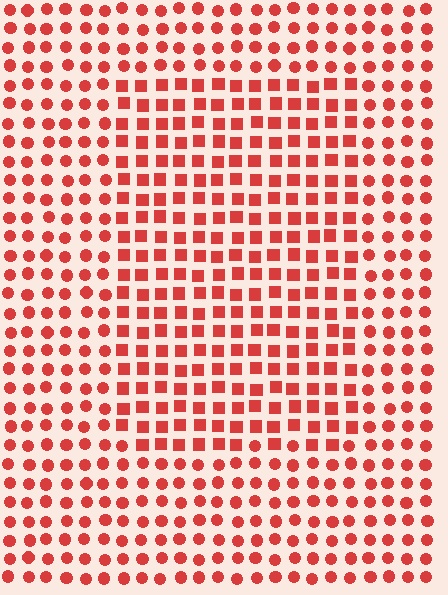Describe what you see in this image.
The image is filled with small red elements arranged in a uniform grid. A rectangle-shaped region contains squares, while the surrounding area contains circles. The boundary is defined purely by the change in element shape.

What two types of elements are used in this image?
The image uses squares inside the rectangle region and circles outside it.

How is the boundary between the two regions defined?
The boundary is defined by a change in element shape: squares inside vs. circles outside. All elements share the same color and spacing.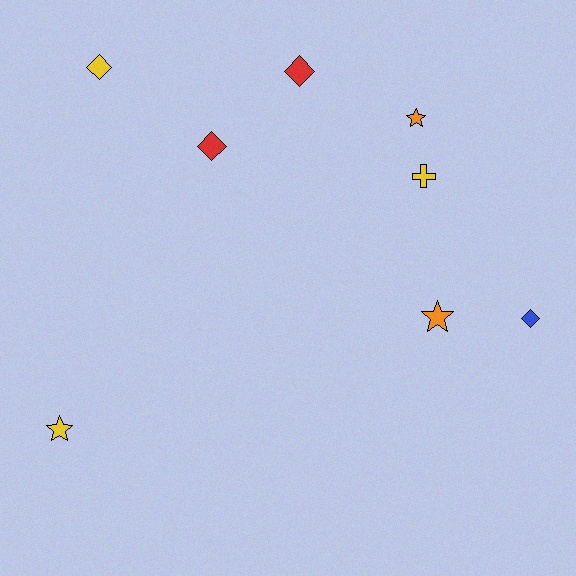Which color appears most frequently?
Yellow, with 3 objects.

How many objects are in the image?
There are 8 objects.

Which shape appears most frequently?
Diamond, with 4 objects.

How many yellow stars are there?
There is 1 yellow star.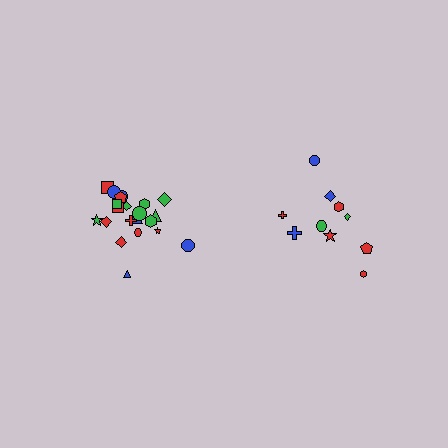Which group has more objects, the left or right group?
The left group.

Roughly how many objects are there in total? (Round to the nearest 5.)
Roughly 30 objects in total.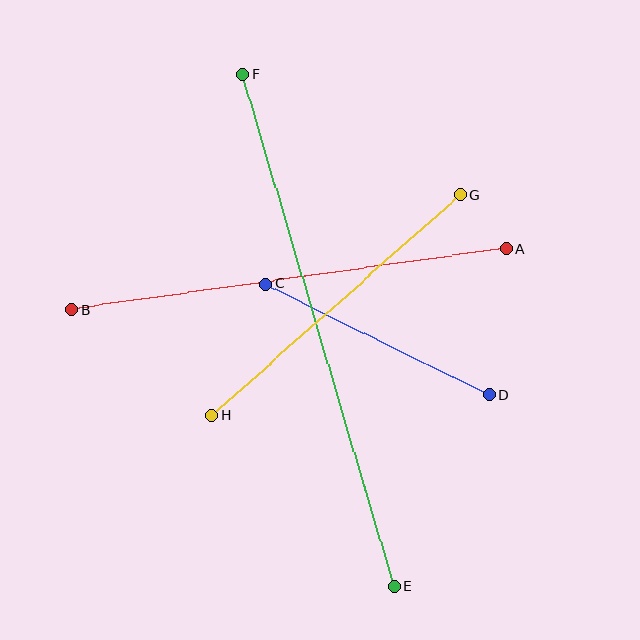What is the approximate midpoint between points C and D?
The midpoint is at approximately (377, 339) pixels.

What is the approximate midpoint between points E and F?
The midpoint is at approximately (319, 330) pixels.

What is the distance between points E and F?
The distance is approximately 534 pixels.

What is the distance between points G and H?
The distance is approximately 332 pixels.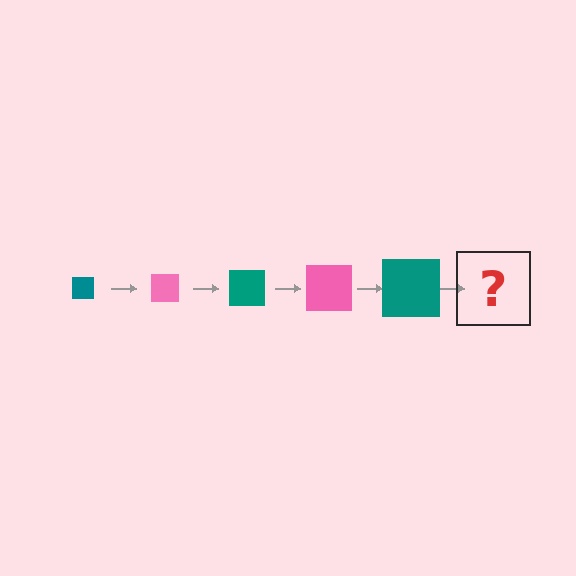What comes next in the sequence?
The next element should be a pink square, larger than the previous one.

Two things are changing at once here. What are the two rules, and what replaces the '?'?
The two rules are that the square grows larger each step and the color cycles through teal and pink. The '?' should be a pink square, larger than the previous one.